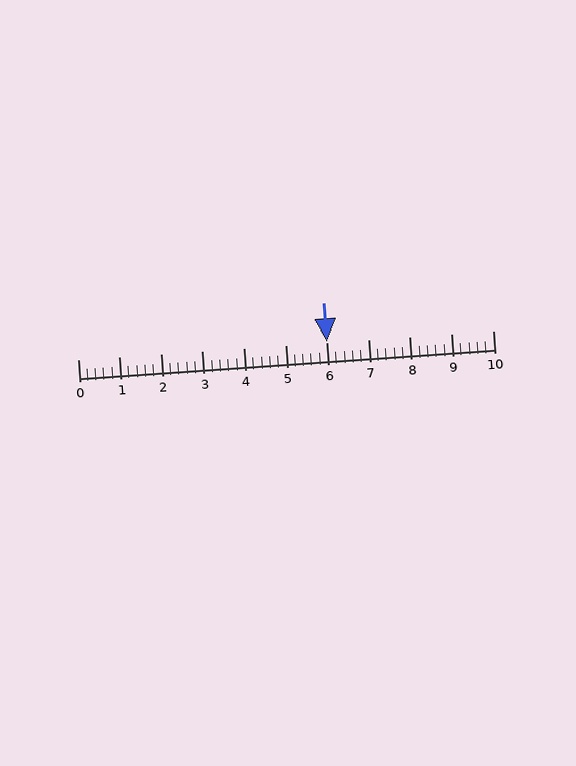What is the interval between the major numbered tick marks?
The major tick marks are spaced 1 units apart.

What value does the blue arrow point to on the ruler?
The blue arrow points to approximately 6.0.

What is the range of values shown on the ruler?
The ruler shows values from 0 to 10.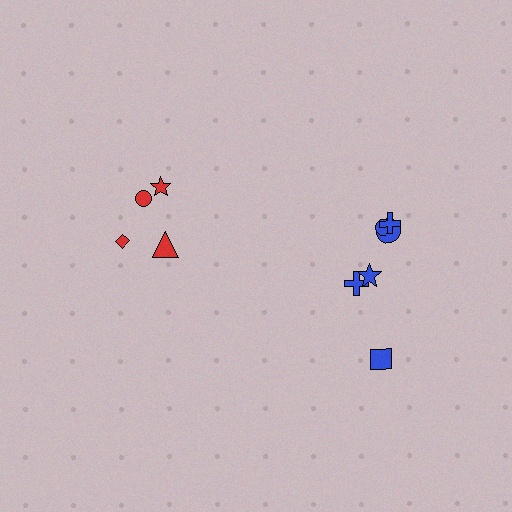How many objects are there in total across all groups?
There are 10 objects.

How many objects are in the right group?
There are 6 objects.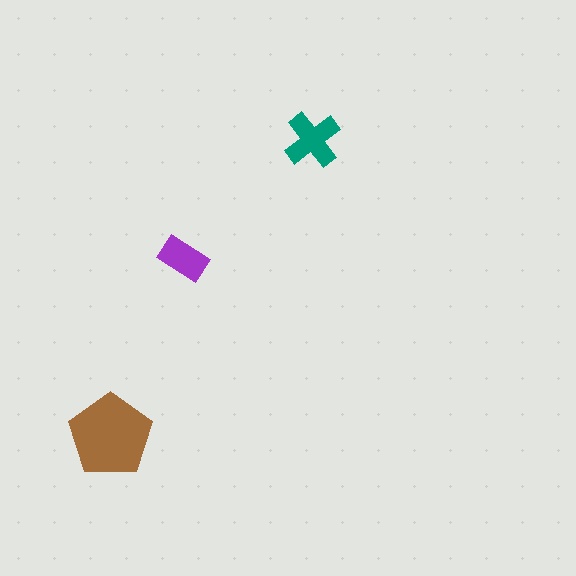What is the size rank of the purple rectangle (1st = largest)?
3rd.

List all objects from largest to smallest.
The brown pentagon, the teal cross, the purple rectangle.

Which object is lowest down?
The brown pentagon is bottommost.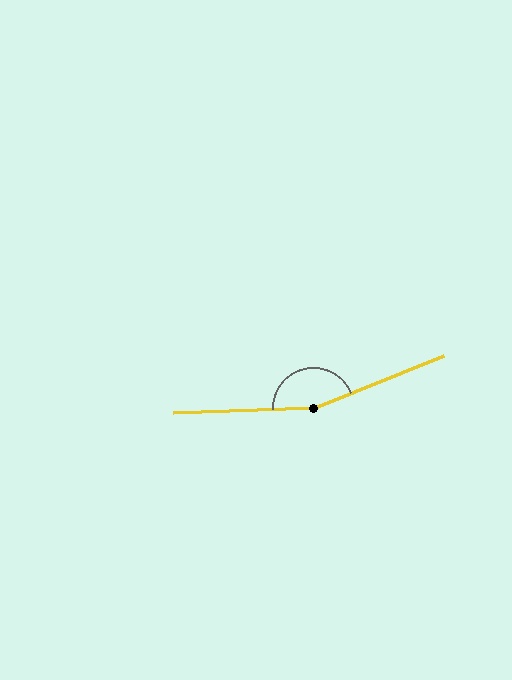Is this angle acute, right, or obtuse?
It is obtuse.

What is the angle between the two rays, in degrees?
Approximately 160 degrees.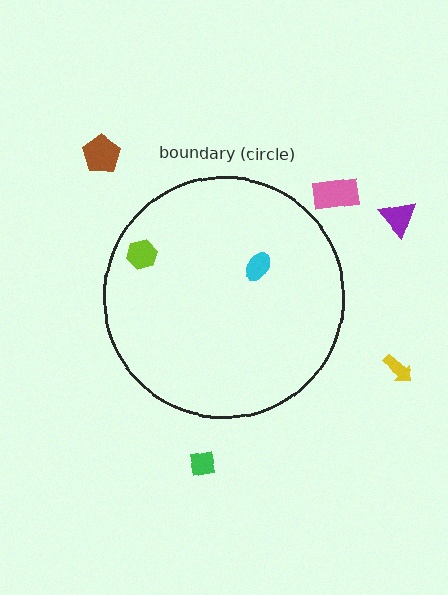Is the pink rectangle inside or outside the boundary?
Outside.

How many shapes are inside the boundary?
2 inside, 5 outside.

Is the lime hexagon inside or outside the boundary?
Inside.